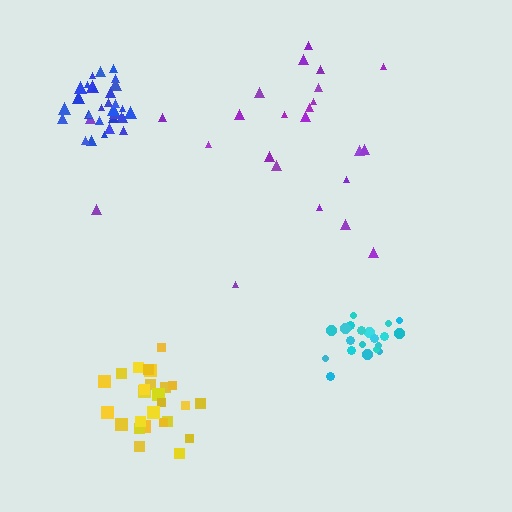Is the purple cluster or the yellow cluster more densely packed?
Yellow.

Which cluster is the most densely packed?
Blue.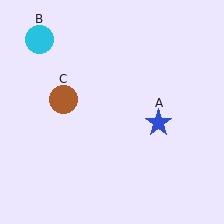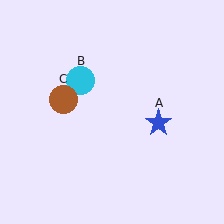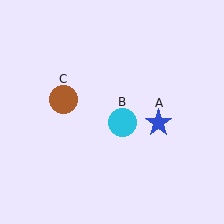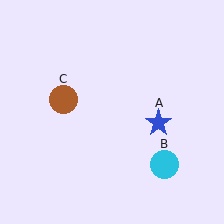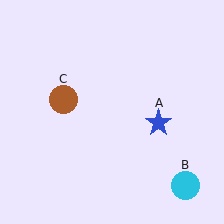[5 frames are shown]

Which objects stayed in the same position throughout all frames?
Blue star (object A) and brown circle (object C) remained stationary.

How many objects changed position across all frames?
1 object changed position: cyan circle (object B).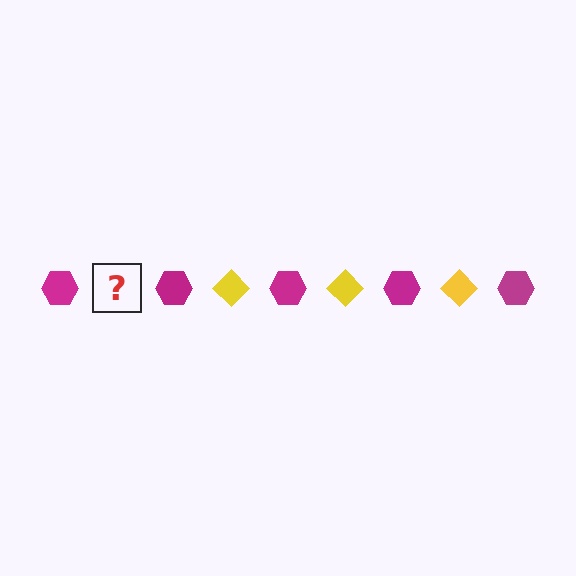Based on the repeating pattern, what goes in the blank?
The blank should be a yellow diamond.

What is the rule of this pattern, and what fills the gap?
The rule is that the pattern alternates between magenta hexagon and yellow diamond. The gap should be filled with a yellow diamond.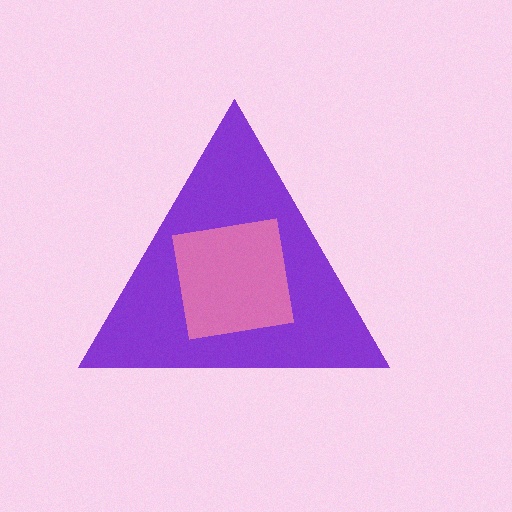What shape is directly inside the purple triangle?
The pink square.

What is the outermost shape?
The purple triangle.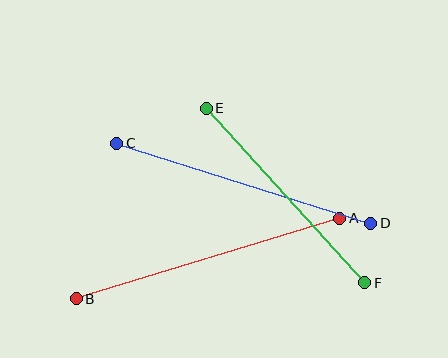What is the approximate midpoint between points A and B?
The midpoint is at approximately (208, 259) pixels.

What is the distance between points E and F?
The distance is approximately 236 pixels.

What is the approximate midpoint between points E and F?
The midpoint is at approximately (286, 195) pixels.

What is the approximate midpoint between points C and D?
The midpoint is at approximately (244, 183) pixels.